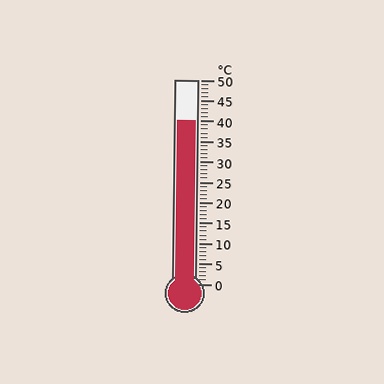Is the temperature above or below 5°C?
The temperature is above 5°C.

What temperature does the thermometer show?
The thermometer shows approximately 40°C.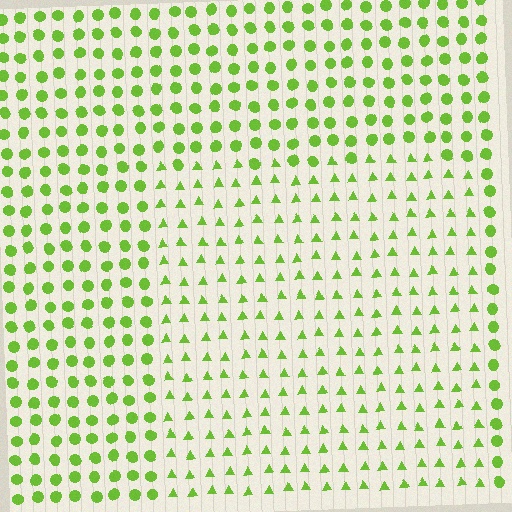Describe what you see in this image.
The image is filled with small lime elements arranged in a uniform grid. A rectangle-shaped region contains triangles, while the surrounding area contains circles. The boundary is defined purely by the change in element shape.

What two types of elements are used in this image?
The image uses triangles inside the rectangle region and circles outside it.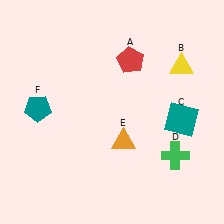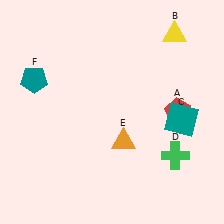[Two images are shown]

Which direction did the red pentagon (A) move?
The red pentagon (A) moved down.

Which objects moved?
The objects that moved are: the red pentagon (A), the yellow triangle (B), the teal pentagon (F).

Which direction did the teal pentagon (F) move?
The teal pentagon (F) moved up.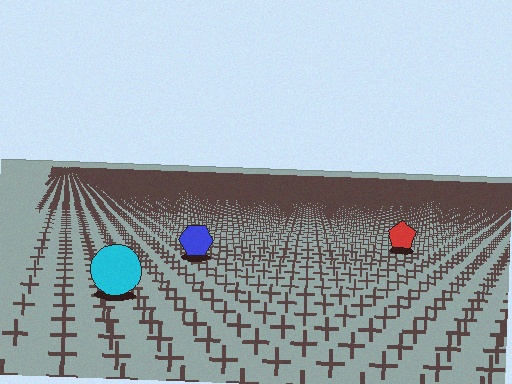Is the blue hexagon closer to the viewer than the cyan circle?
No. The cyan circle is closer — you can tell from the texture gradient: the ground texture is coarser near it.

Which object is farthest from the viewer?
The red pentagon is farthest from the viewer. It appears smaller and the ground texture around it is denser.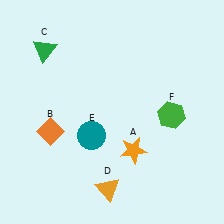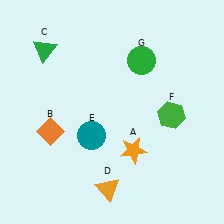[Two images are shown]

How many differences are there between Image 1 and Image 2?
There is 1 difference between the two images.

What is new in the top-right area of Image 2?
A green circle (G) was added in the top-right area of Image 2.